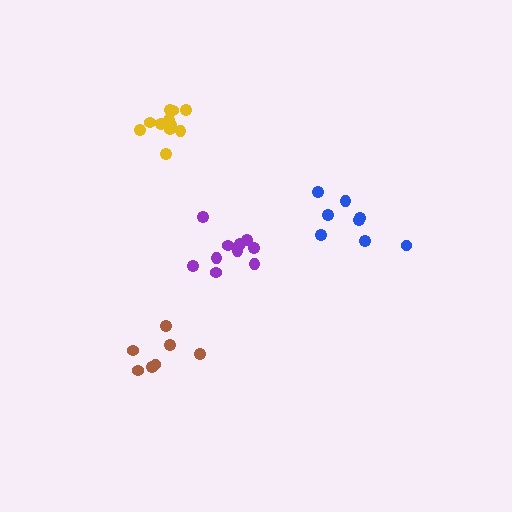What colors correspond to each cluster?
The clusters are colored: brown, yellow, blue, purple.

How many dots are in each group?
Group 1: 7 dots, Group 2: 11 dots, Group 3: 8 dots, Group 4: 10 dots (36 total).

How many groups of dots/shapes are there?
There are 4 groups.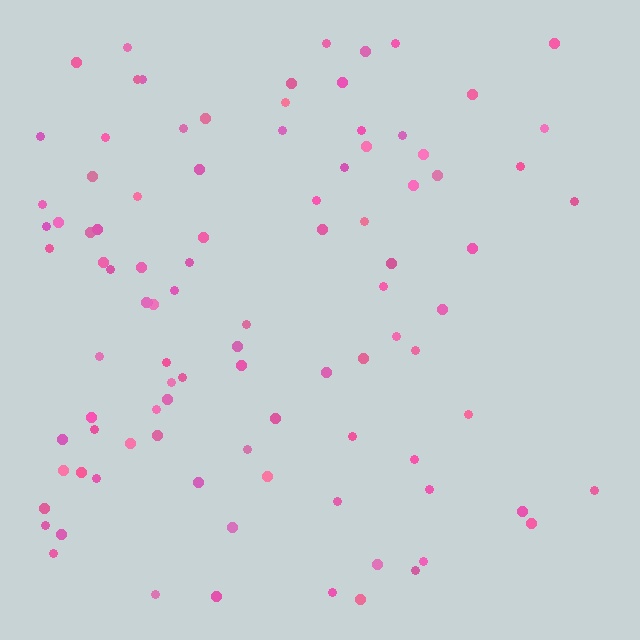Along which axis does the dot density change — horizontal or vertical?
Horizontal.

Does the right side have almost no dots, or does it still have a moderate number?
Still a moderate number, just noticeably fewer than the left.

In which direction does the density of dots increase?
From right to left, with the left side densest.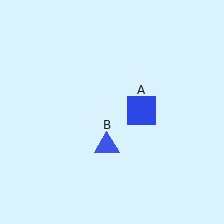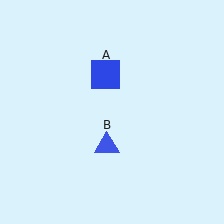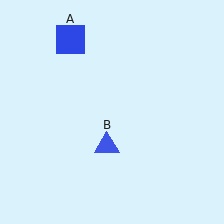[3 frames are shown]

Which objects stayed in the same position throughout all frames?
Blue triangle (object B) remained stationary.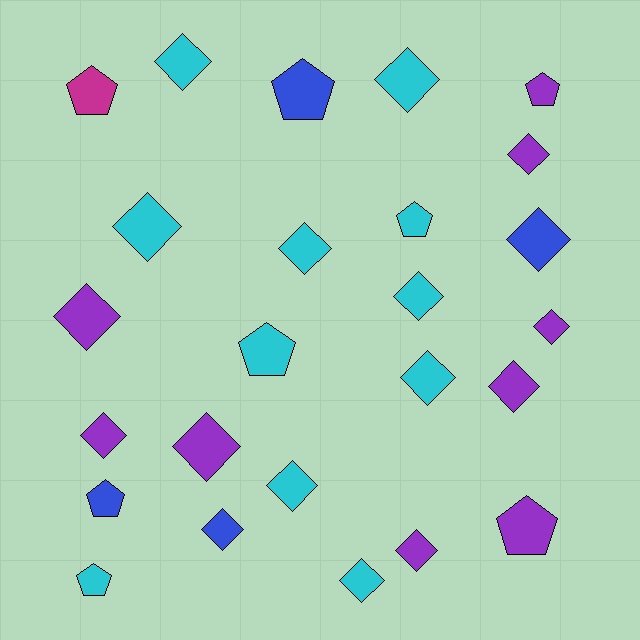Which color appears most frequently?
Cyan, with 11 objects.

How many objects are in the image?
There are 25 objects.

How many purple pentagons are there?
There are 2 purple pentagons.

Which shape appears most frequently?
Diamond, with 17 objects.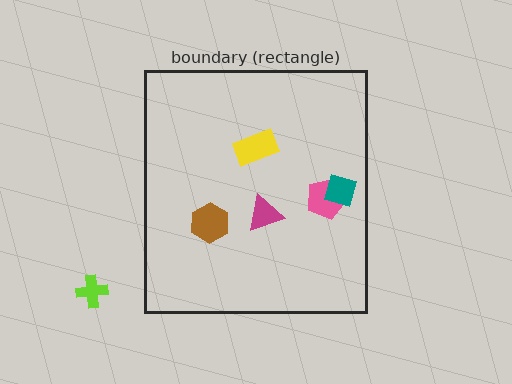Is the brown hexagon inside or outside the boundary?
Inside.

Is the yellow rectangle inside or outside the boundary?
Inside.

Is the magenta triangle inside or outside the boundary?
Inside.